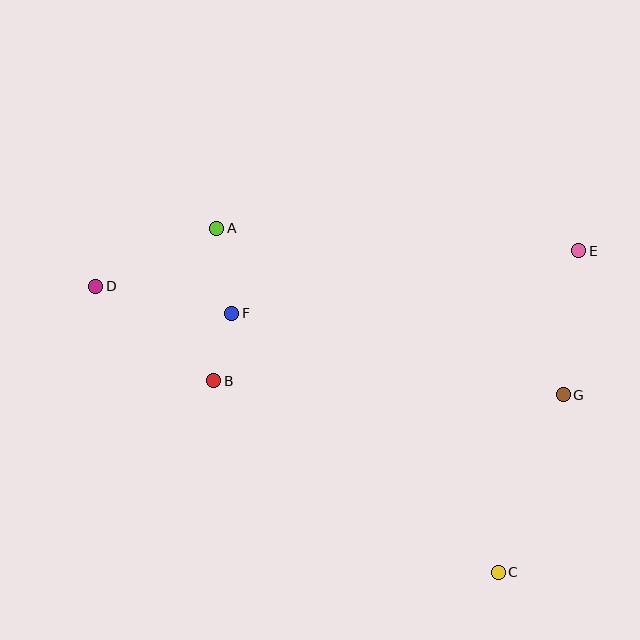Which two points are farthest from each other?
Points C and D are farthest from each other.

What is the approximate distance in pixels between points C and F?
The distance between C and F is approximately 372 pixels.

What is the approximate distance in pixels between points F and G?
The distance between F and G is approximately 341 pixels.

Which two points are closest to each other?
Points B and F are closest to each other.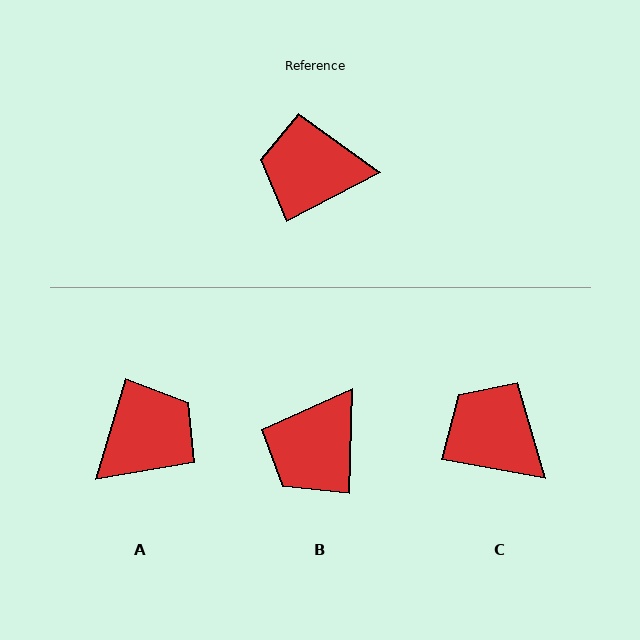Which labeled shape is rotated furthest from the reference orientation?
A, about 134 degrees away.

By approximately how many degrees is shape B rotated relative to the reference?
Approximately 61 degrees counter-clockwise.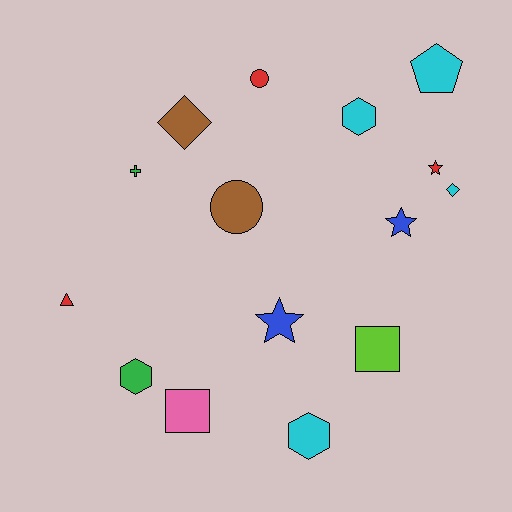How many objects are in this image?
There are 15 objects.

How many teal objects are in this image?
There are no teal objects.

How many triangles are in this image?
There is 1 triangle.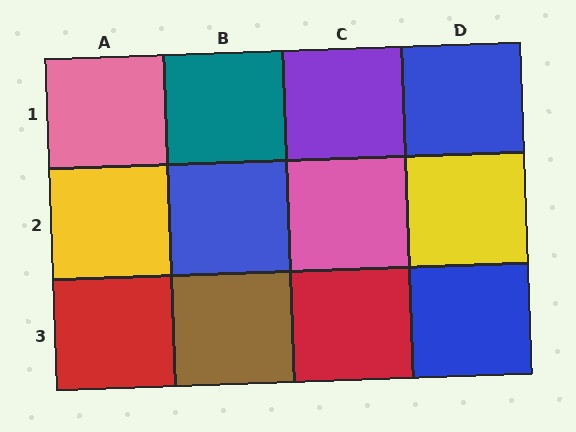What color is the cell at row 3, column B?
Brown.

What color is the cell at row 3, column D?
Blue.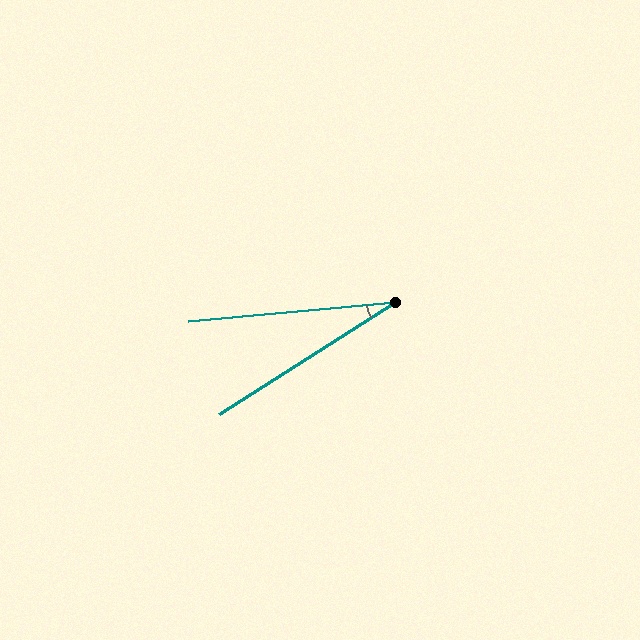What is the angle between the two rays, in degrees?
Approximately 27 degrees.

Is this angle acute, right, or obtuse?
It is acute.